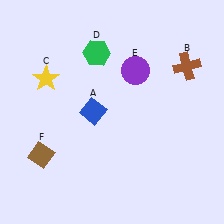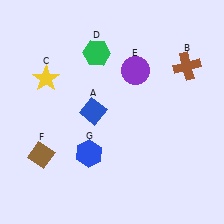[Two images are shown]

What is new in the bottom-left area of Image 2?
A blue hexagon (G) was added in the bottom-left area of Image 2.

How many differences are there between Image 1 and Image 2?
There is 1 difference between the two images.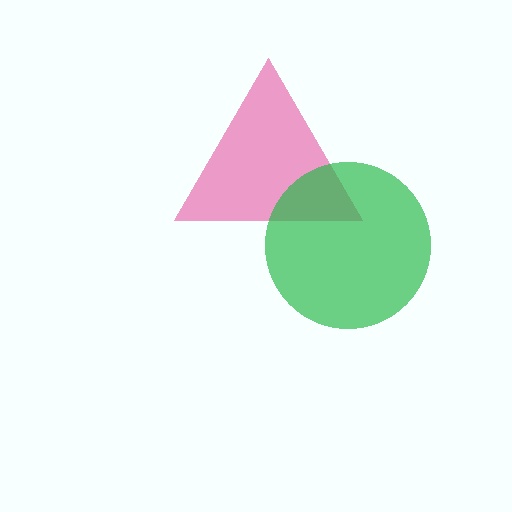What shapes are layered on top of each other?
The layered shapes are: a pink triangle, a green circle.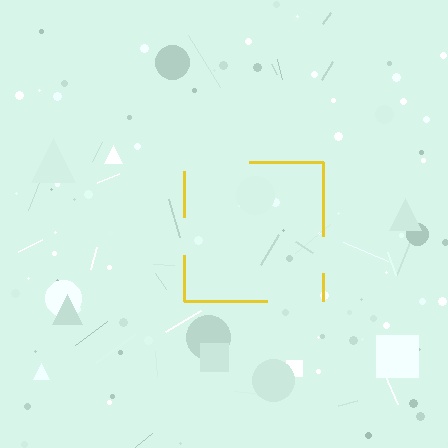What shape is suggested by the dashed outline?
The dashed outline suggests a square.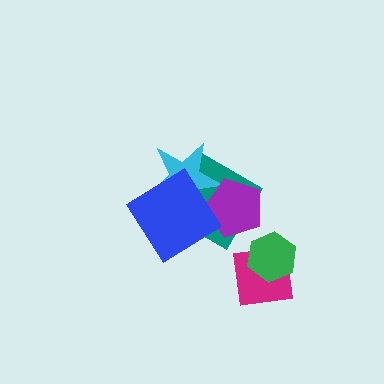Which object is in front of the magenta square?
The green hexagon is in front of the magenta square.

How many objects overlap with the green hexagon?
1 object overlaps with the green hexagon.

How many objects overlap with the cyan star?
3 objects overlap with the cyan star.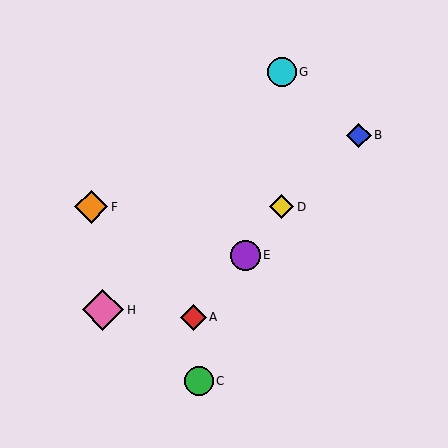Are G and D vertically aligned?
Yes, both are at x≈282.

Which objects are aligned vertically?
Objects D, G are aligned vertically.